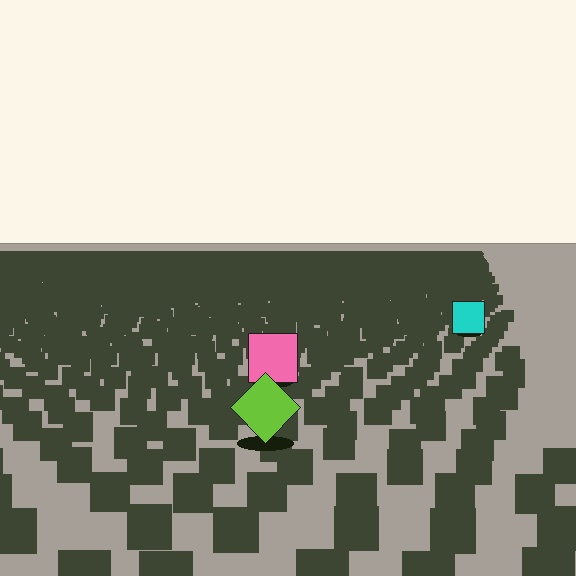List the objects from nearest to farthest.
From nearest to farthest: the lime diamond, the pink square, the cyan square.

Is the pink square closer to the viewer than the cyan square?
Yes. The pink square is closer — you can tell from the texture gradient: the ground texture is coarser near it.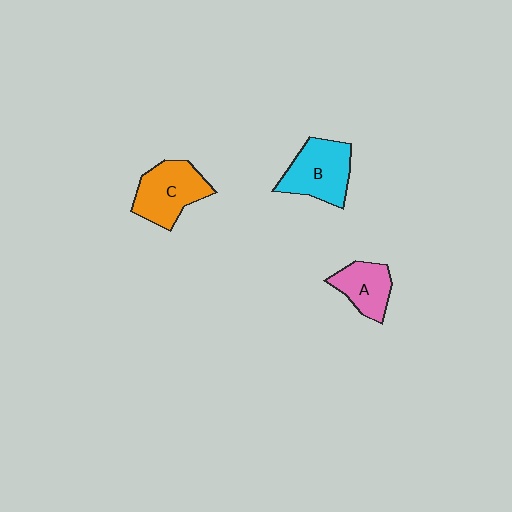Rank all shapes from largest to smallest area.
From largest to smallest: C (orange), B (cyan), A (pink).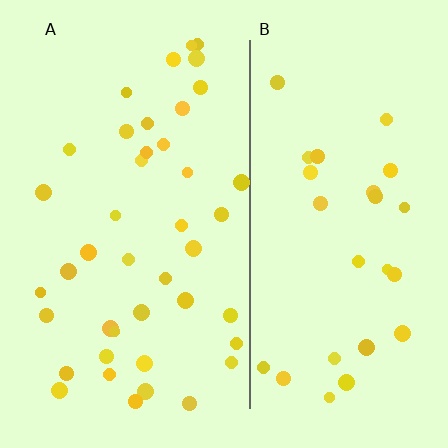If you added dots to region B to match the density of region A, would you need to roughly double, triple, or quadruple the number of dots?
Approximately double.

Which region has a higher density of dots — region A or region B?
A (the left).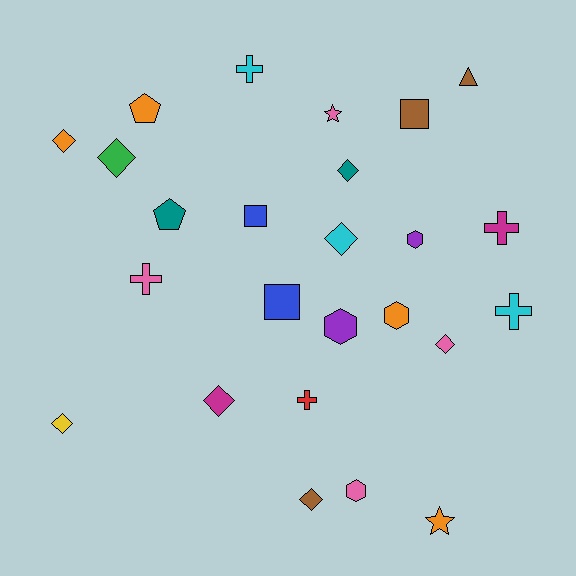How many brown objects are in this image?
There are 3 brown objects.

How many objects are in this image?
There are 25 objects.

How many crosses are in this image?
There are 5 crosses.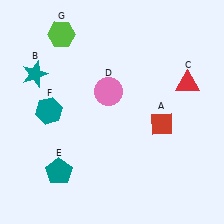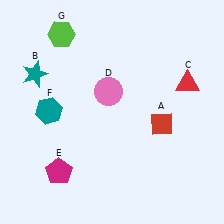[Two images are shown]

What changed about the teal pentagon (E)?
In Image 1, E is teal. In Image 2, it changed to magenta.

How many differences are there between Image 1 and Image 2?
There is 1 difference between the two images.